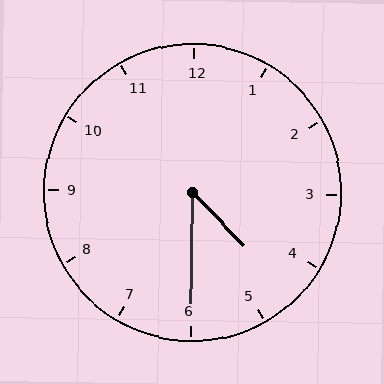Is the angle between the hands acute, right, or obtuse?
It is acute.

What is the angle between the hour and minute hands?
Approximately 45 degrees.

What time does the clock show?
4:30.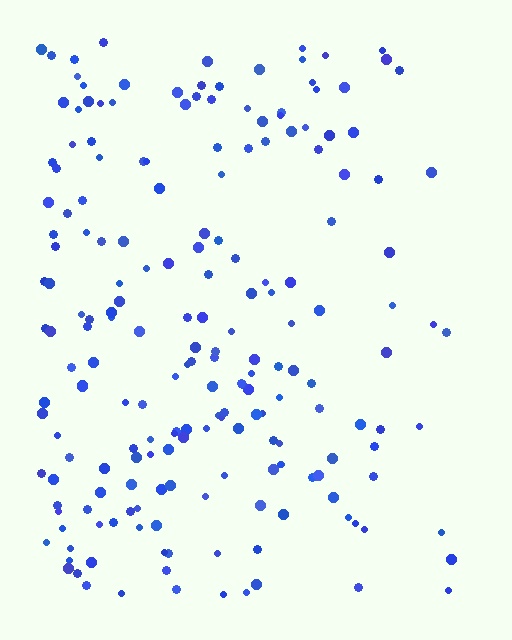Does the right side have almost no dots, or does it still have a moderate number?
Still a moderate number, just noticeably fewer than the left.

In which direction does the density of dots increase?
From right to left, with the left side densest.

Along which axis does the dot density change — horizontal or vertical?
Horizontal.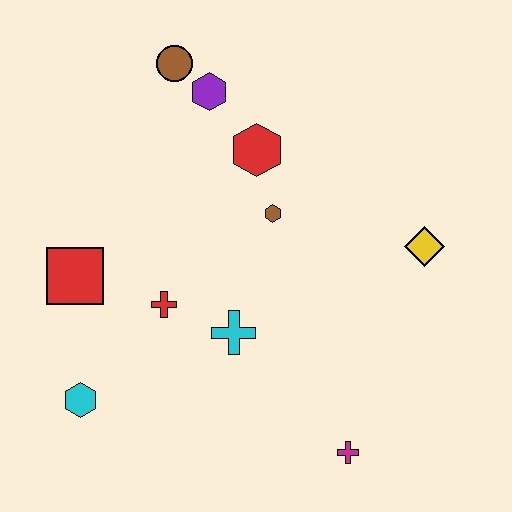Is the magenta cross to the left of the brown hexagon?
No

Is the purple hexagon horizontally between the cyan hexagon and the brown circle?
No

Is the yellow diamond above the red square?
Yes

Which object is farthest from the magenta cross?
The brown circle is farthest from the magenta cross.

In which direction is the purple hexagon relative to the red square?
The purple hexagon is above the red square.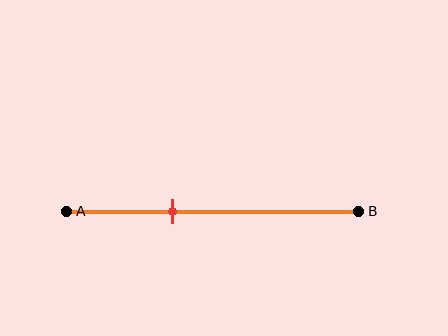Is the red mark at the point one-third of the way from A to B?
Yes, the mark is approximately at the one-third point.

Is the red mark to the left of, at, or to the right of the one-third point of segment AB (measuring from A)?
The red mark is approximately at the one-third point of segment AB.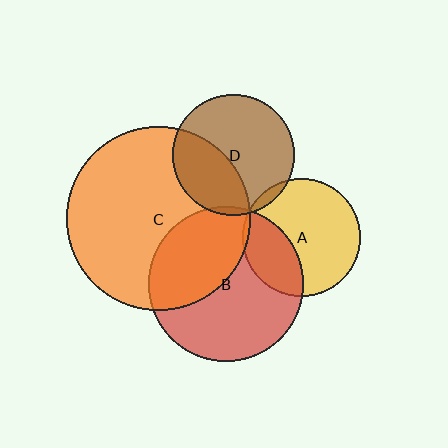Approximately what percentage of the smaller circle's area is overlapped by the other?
Approximately 5%.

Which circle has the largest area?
Circle C (orange).